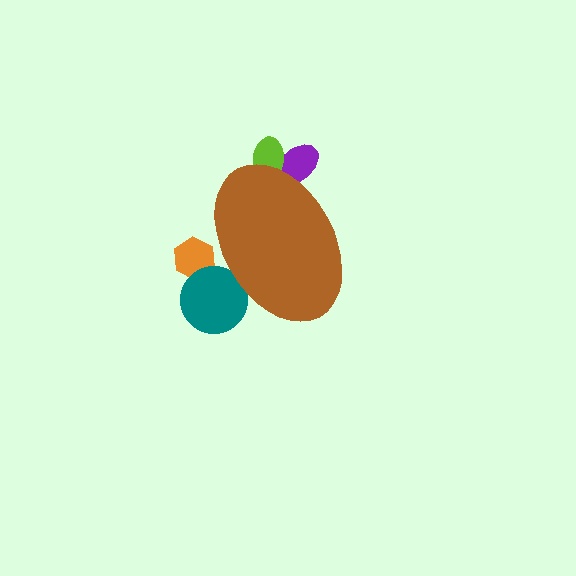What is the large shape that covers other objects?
A brown ellipse.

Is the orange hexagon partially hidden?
Yes, the orange hexagon is partially hidden behind the brown ellipse.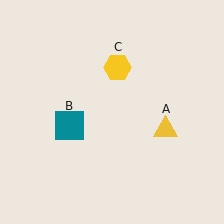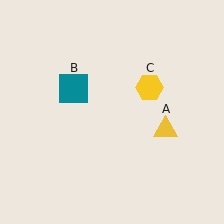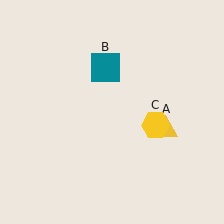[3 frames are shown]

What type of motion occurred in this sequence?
The teal square (object B), yellow hexagon (object C) rotated clockwise around the center of the scene.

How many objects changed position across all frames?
2 objects changed position: teal square (object B), yellow hexagon (object C).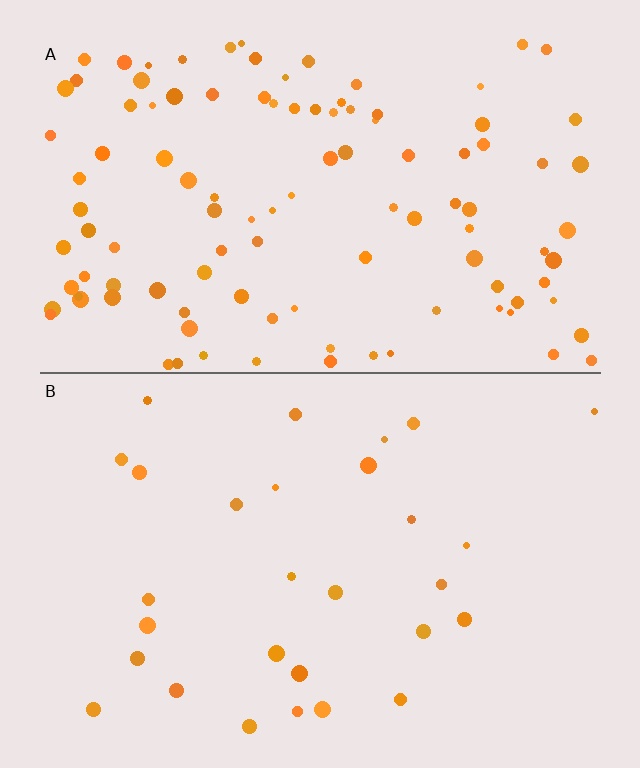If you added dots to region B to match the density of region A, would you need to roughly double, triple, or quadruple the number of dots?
Approximately quadruple.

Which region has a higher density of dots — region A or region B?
A (the top).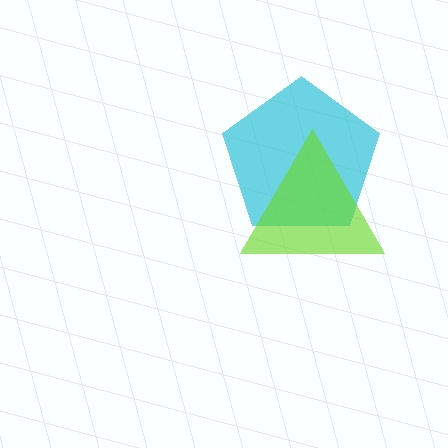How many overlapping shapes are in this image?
There are 2 overlapping shapes in the image.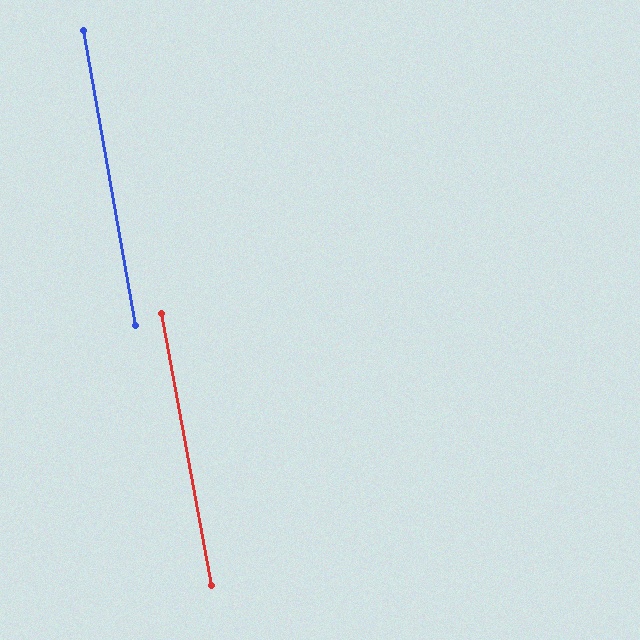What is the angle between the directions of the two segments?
Approximately 0 degrees.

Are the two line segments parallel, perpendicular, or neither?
Parallel — their directions differ by only 0.5°.